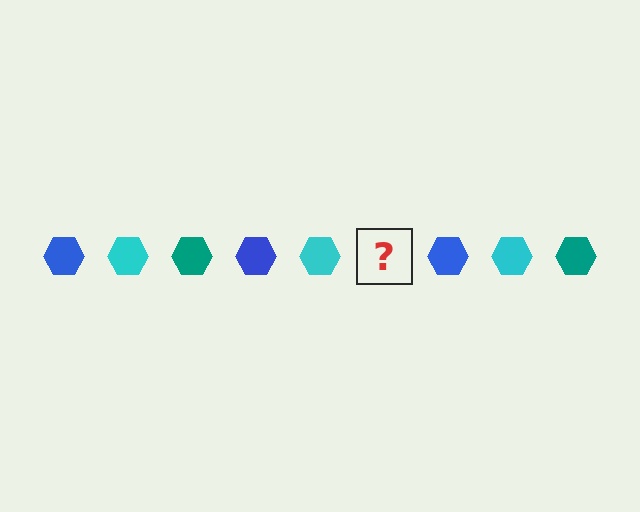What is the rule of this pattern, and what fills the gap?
The rule is that the pattern cycles through blue, cyan, teal hexagons. The gap should be filled with a teal hexagon.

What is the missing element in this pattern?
The missing element is a teal hexagon.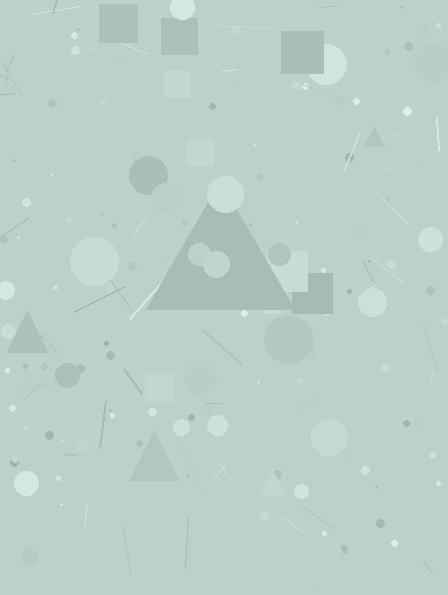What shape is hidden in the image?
A triangle is hidden in the image.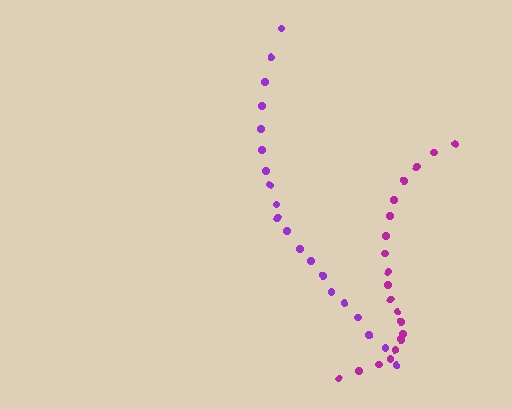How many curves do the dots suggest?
There are 2 distinct paths.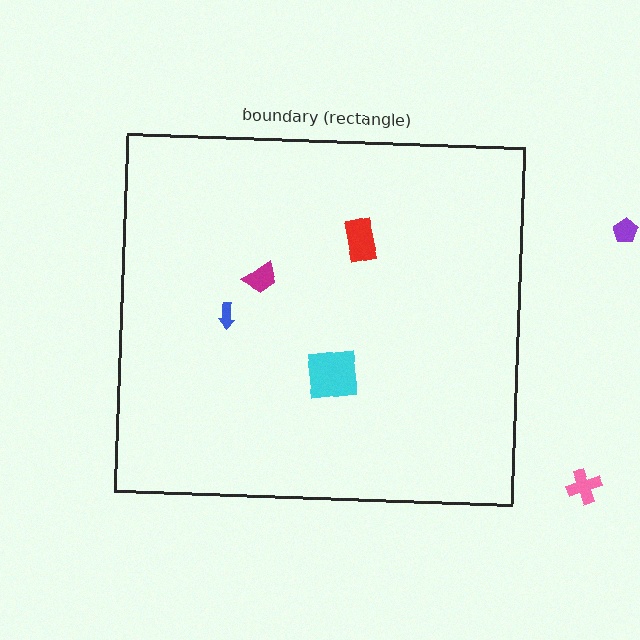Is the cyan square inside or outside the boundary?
Inside.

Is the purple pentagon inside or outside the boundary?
Outside.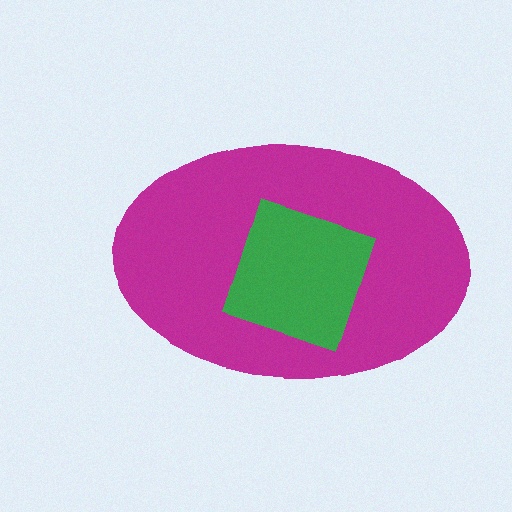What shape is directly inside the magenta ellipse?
The green diamond.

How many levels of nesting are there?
2.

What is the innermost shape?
The green diamond.